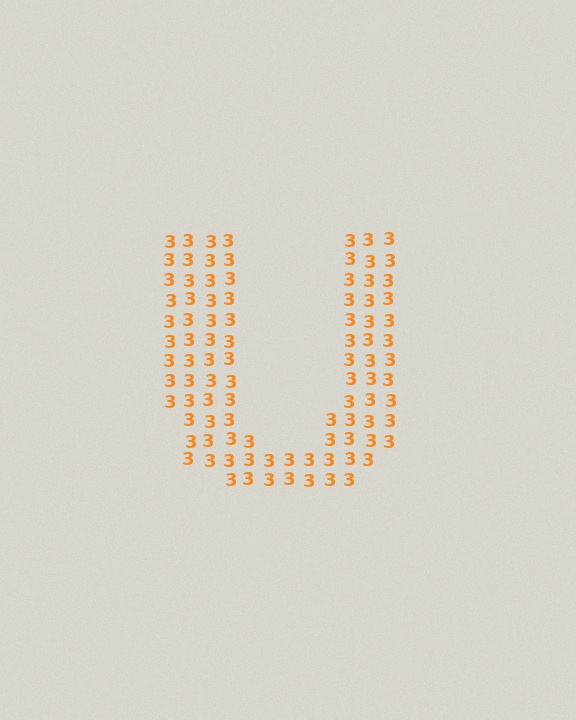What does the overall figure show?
The overall figure shows the letter U.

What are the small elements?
The small elements are digit 3's.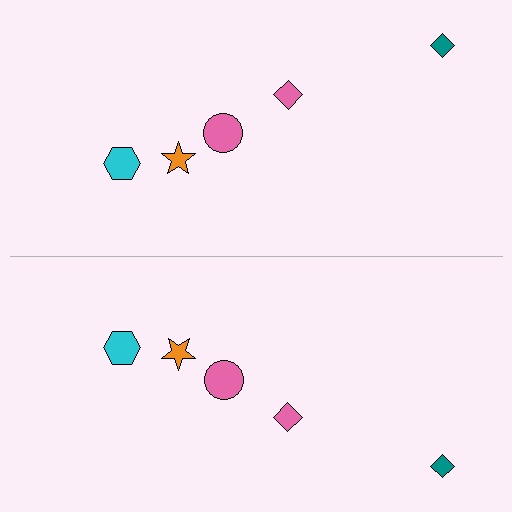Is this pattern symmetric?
Yes, this pattern has bilateral (reflection) symmetry.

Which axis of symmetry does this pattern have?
The pattern has a horizontal axis of symmetry running through the center of the image.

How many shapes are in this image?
There are 10 shapes in this image.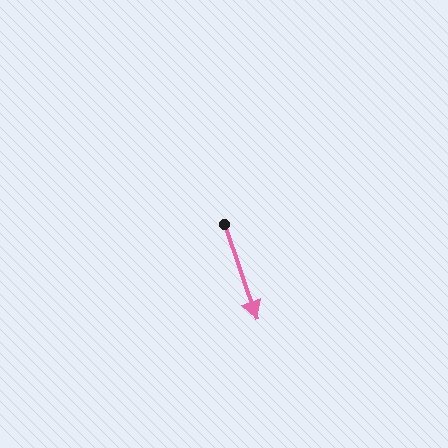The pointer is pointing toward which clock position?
Roughly 5 o'clock.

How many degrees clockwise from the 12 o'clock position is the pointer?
Approximately 161 degrees.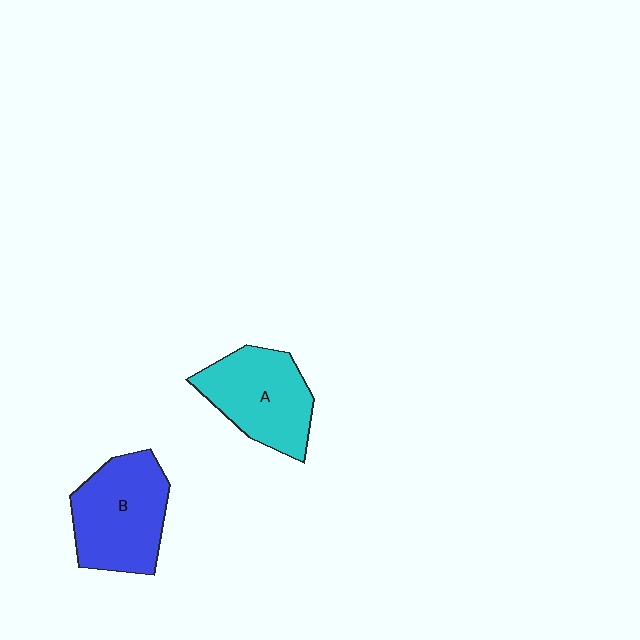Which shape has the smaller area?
Shape A (cyan).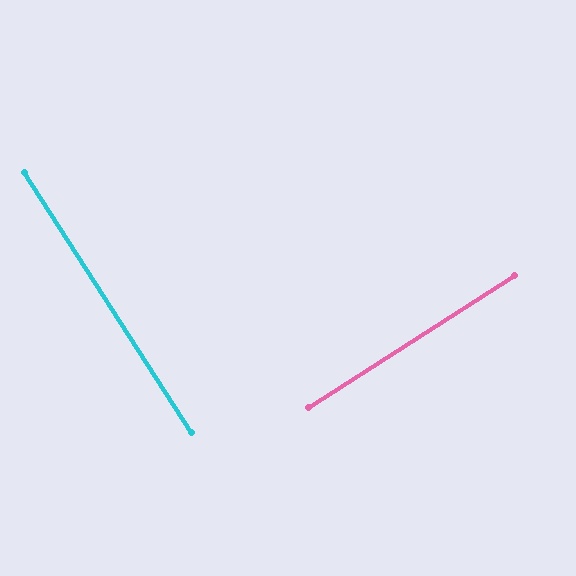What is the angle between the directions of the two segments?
Approximately 90 degrees.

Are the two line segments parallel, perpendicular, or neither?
Perpendicular — they meet at approximately 90°.